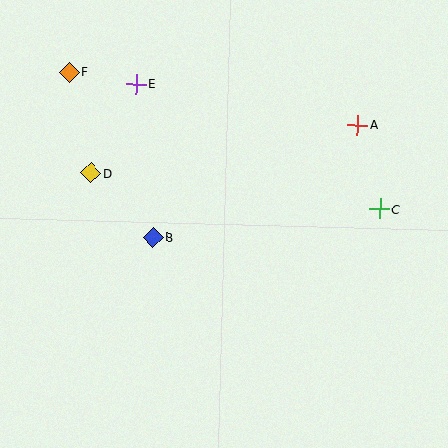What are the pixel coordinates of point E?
Point E is at (136, 84).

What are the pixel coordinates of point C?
Point C is at (380, 209).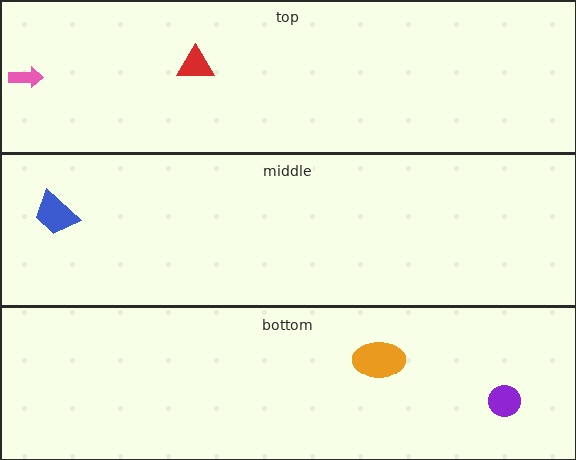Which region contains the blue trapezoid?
The middle region.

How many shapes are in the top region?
2.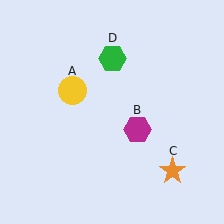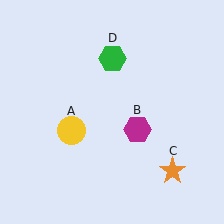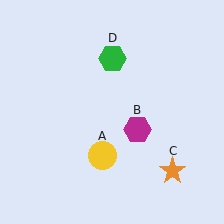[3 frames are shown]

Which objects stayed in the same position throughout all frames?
Magenta hexagon (object B) and orange star (object C) and green hexagon (object D) remained stationary.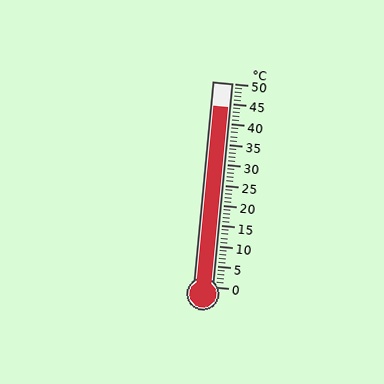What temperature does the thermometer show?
The thermometer shows approximately 44°C.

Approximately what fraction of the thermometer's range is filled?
The thermometer is filled to approximately 90% of its range.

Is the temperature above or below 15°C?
The temperature is above 15°C.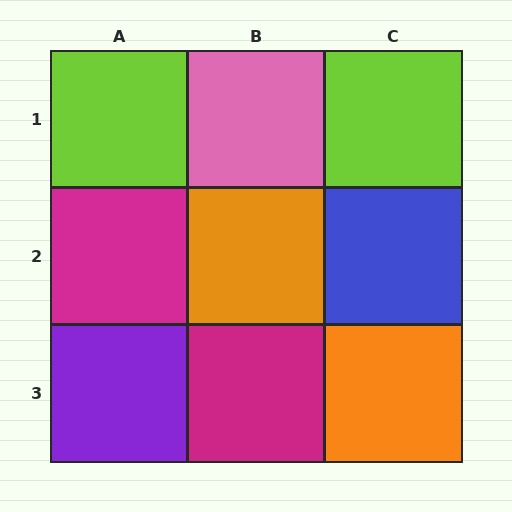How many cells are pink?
1 cell is pink.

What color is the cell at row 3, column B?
Magenta.